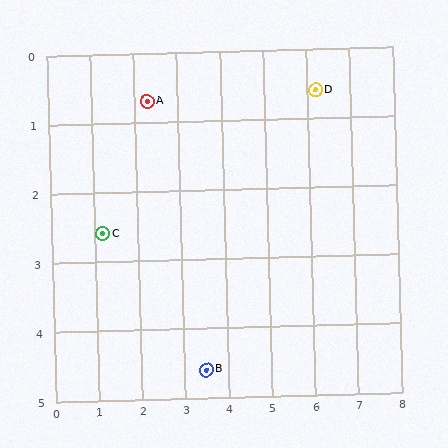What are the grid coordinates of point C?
Point C is at approximately (1.2, 2.6).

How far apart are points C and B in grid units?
Points C and B are about 3.0 grid units apart.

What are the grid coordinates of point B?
Point B is at approximately (3.5, 4.6).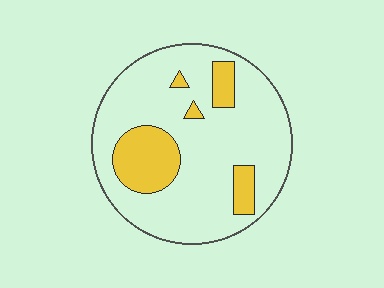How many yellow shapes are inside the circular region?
5.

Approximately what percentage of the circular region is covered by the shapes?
Approximately 20%.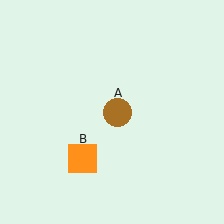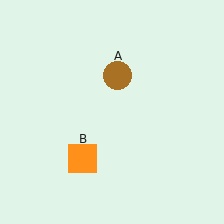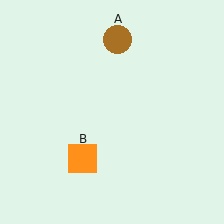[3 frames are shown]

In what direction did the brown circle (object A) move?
The brown circle (object A) moved up.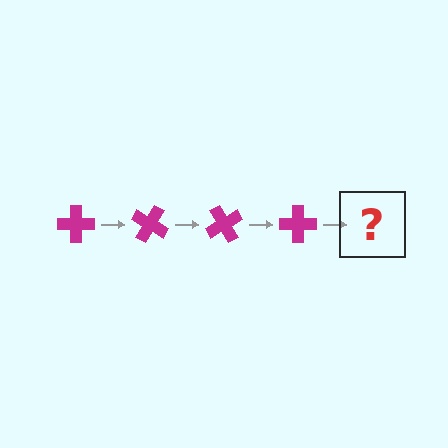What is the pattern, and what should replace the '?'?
The pattern is that the cross rotates 30 degrees each step. The '?' should be a magenta cross rotated 120 degrees.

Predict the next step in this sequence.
The next step is a magenta cross rotated 120 degrees.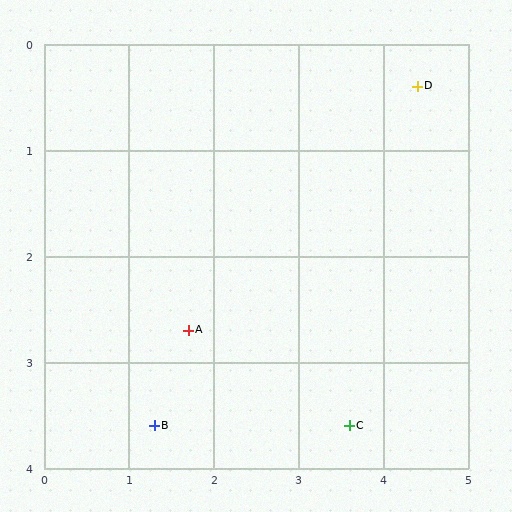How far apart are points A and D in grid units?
Points A and D are about 3.5 grid units apart.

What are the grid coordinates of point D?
Point D is at approximately (4.4, 0.4).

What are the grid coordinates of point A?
Point A is at approximately (1.7, 2.7).